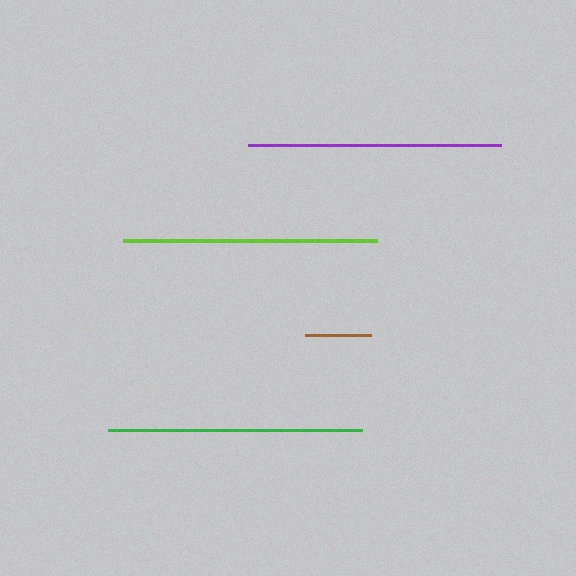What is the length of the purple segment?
The purple segment is approximately 253 pixels long.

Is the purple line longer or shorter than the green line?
The green line is longer than the purple line.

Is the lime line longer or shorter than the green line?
The green line is longer than the lime line.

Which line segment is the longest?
The green line is the longest at approximately 255 pixels.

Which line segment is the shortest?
The brown line is the shortest at approximately 66 pixels.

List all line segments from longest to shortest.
From longest to shortest: green, lime, purple, brown.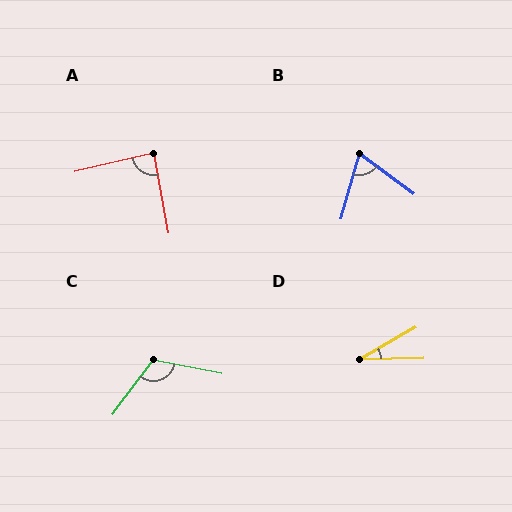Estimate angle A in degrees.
Approximately 87 degrees.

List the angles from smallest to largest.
D (29°), B (69°), A (87°), C (116°).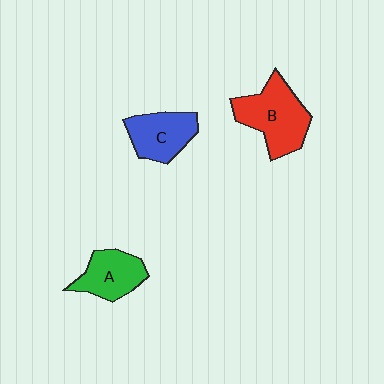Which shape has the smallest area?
Shape A (green).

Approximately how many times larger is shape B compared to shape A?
Approximately 1.4 times.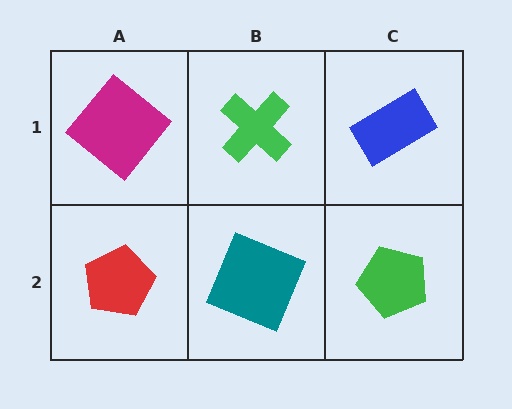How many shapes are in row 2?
3 shapes.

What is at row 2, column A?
A red pentagon.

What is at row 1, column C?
A blue rectangle.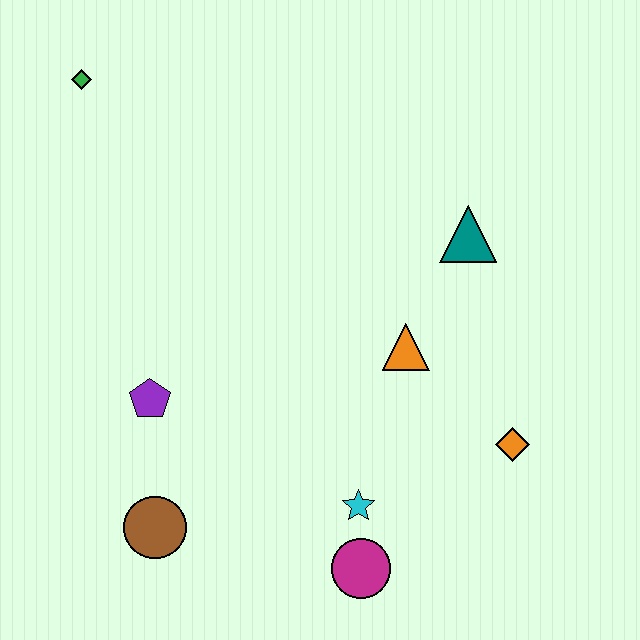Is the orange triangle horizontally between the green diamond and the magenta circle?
No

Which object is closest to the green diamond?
The purple pentagon is closest to the green diamond.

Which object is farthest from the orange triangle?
The green diamond is farthest from the orange triangle.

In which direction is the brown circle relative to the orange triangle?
The brown circle is to the left of the orange triangle.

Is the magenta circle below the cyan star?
Yes